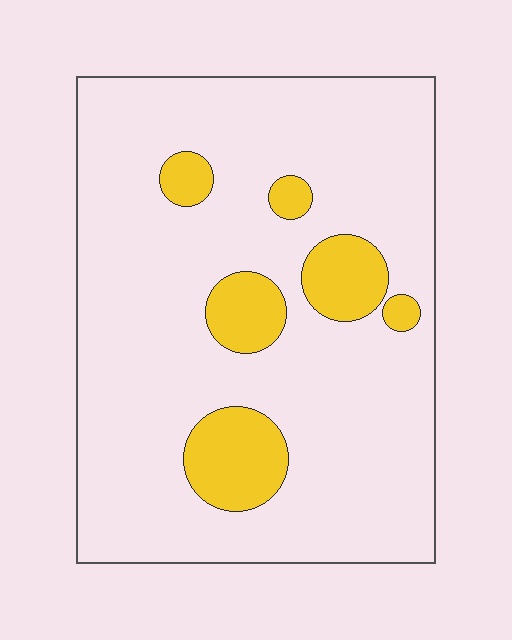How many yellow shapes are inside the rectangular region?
6.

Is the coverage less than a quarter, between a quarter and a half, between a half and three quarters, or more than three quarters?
Less than a quarter.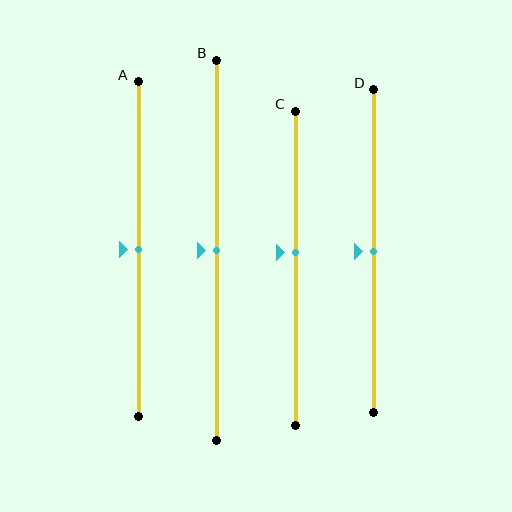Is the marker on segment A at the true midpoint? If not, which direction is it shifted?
Yes, the marker on segment A is at the true midpoint.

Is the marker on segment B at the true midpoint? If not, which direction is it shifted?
Yes, the marker on segment B is at the true midpoint.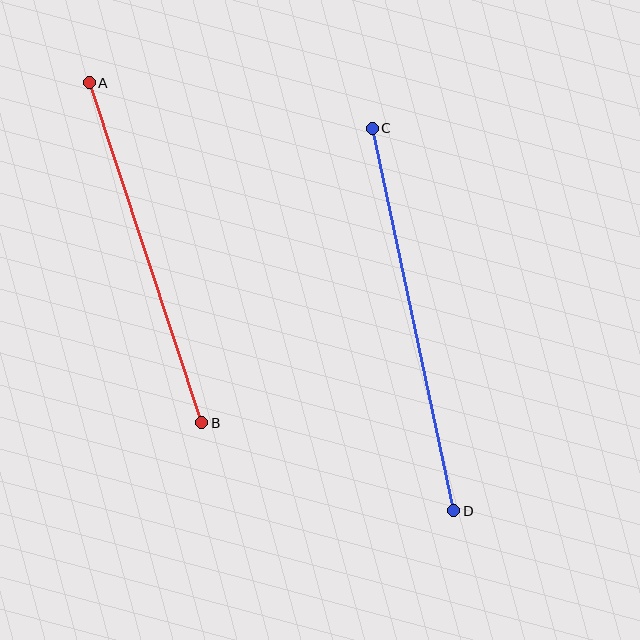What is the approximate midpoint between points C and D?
The midpoint is at approximately (413, 319) pixels.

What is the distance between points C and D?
The distance is approximately 391 pixels.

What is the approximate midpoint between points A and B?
The midpoint is at approximately (145, 253) pixels.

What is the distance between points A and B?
The distance is approximately 358 pixels.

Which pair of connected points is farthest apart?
Points C and D are farthest apart.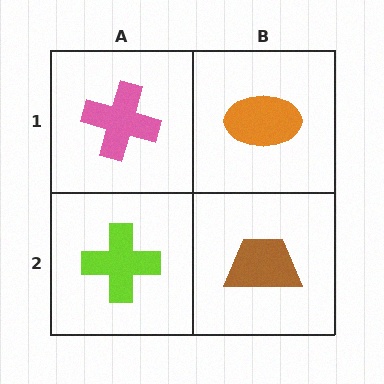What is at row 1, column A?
A pink cross.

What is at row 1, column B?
An orange ellipse.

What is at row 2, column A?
A lime cross.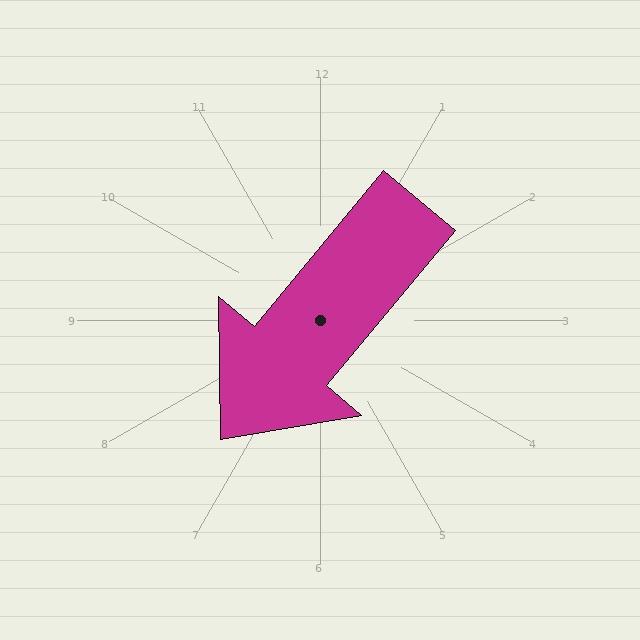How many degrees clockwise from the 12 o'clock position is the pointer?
Approximately 220 degrees.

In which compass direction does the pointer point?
Southwest.